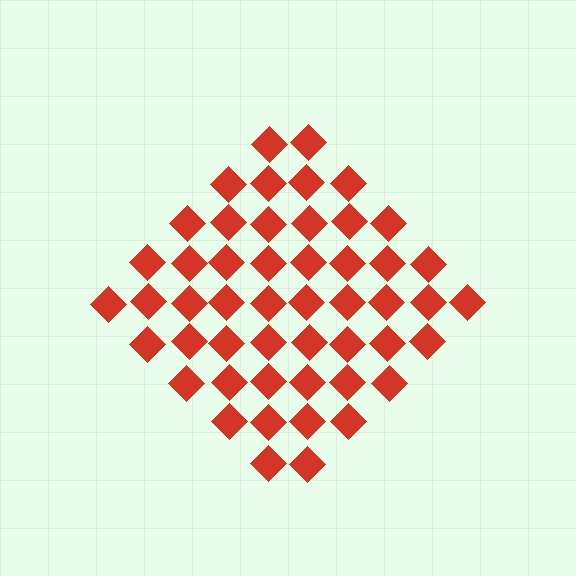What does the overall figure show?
The overall figure shows a diamond.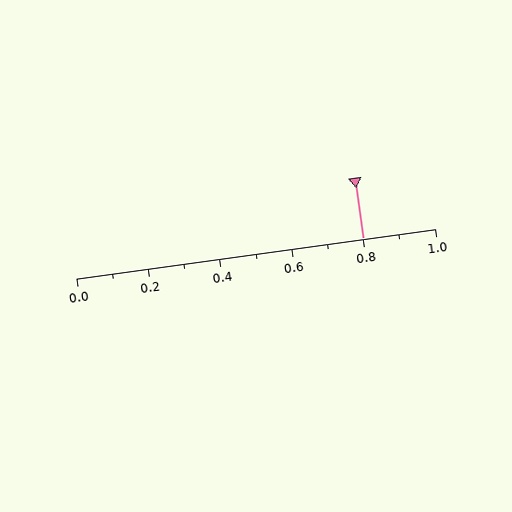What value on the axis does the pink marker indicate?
The marker indicates approximately 0.8.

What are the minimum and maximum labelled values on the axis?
The axis runs from 0.0 to 1.0.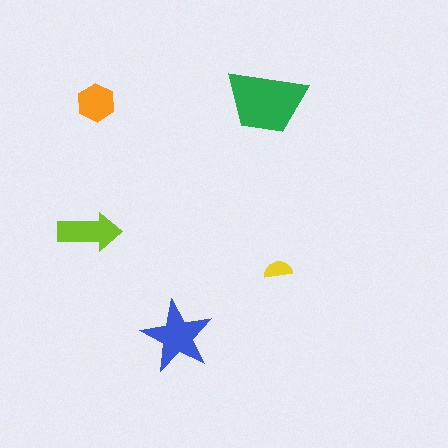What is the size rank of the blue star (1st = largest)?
2nd.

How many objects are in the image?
There are 5 objects in the image.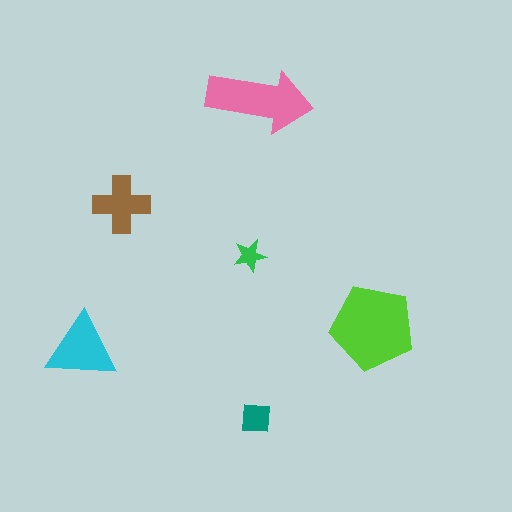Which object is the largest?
The lime pentagon.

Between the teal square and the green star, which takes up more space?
The teal square.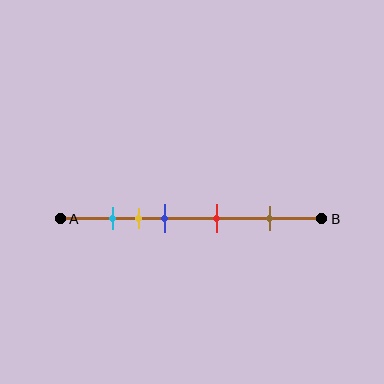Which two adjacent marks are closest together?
The cyan and yellow marks are the closest adjacent pair.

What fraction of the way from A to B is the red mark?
The red mark is approximately 60% (0.6) of the way from A to B.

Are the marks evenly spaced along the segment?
No, the marks are not evenly spaced.